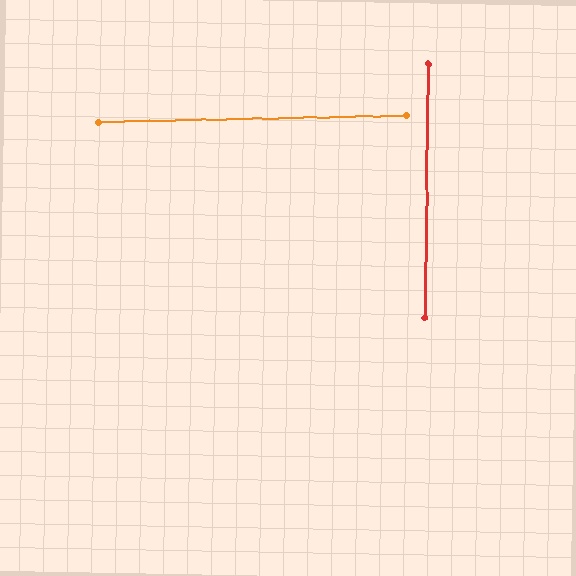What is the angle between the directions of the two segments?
Approximately 88 degrees.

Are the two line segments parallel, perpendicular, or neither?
Perpendicular — they meet at approximately 88°.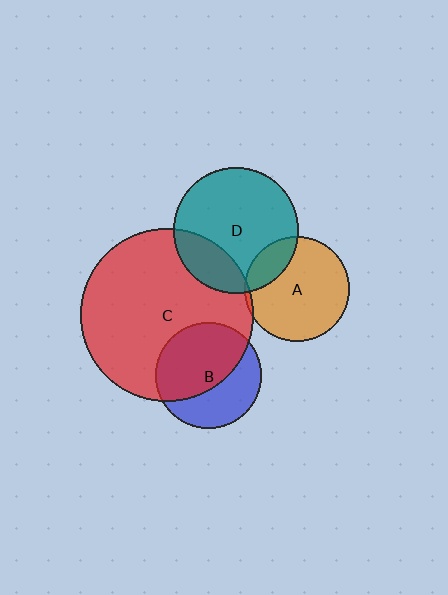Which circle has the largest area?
Circle C (red).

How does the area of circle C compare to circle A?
Approximately 2.7 times.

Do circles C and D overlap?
Yes.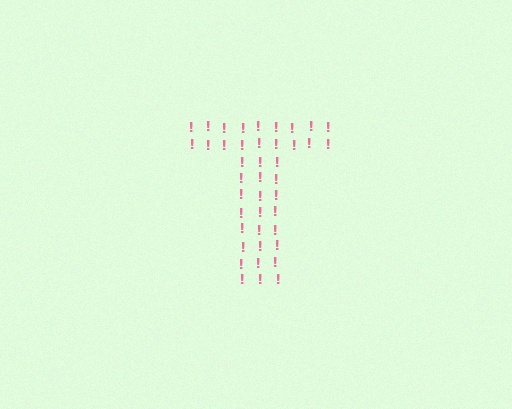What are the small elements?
The small elements are exclamation marks.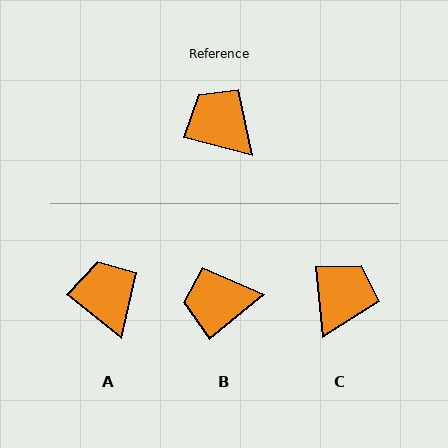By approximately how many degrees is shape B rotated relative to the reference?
Approximately 55 degrees counter-clockwise.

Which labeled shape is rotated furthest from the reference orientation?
C, about 70 degrees away.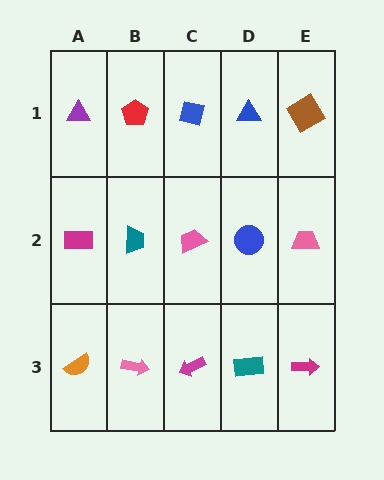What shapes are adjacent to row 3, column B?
A teal trapezoid (row 2, column B), an orange semicircle (row 3, column A), a magenta arrow (row 3, column C).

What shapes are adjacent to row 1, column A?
A magenta rectangle (row 2, column A), a red pentagon (row 1, column B).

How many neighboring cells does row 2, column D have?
4.